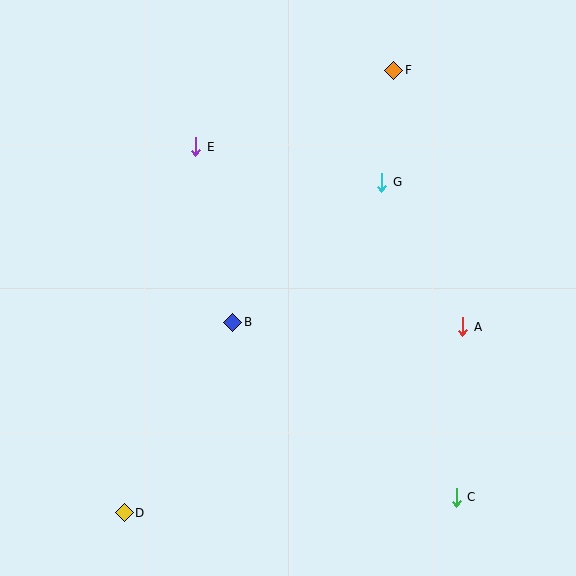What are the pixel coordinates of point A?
Point A is at (463, 327).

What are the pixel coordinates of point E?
Point E is at (196, 147).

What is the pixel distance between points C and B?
The distance between C and B is 283 pixels.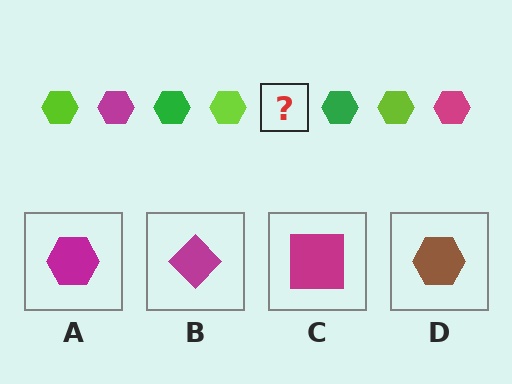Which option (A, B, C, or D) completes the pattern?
A.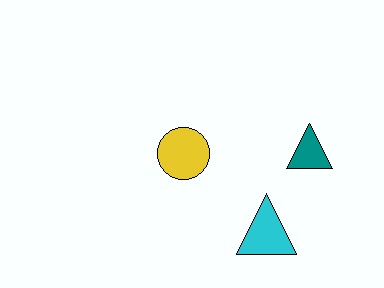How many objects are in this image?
There are 3 objects.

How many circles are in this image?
There is 1 circle.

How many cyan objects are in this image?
There is 1 cyan object.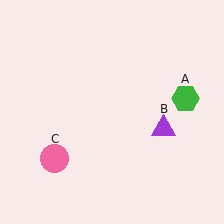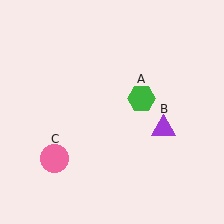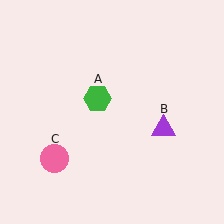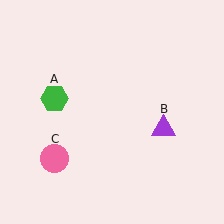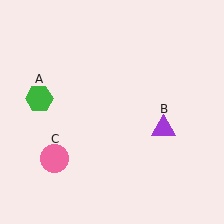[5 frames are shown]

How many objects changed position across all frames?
1 object changed position: green hexagon (object A).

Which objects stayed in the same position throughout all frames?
Purple triangle (object B) and pink circle (object C) remained stationary.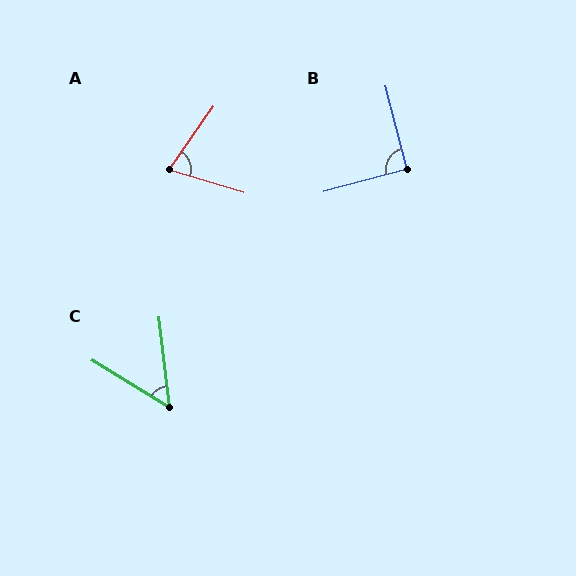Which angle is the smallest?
C, at approximately 52 degrees.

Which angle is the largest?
B, at approximately 91 degrees.